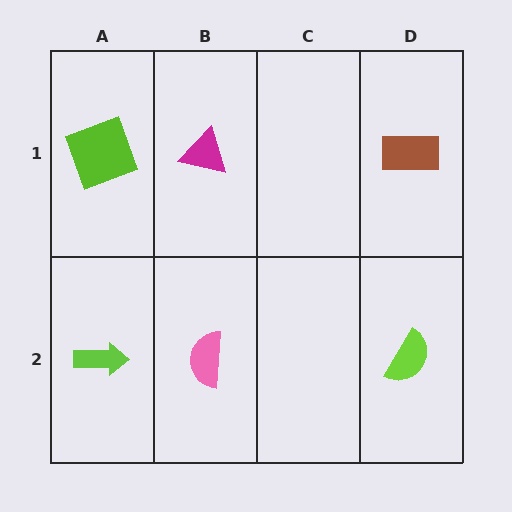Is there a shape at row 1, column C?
No, that cell is empty.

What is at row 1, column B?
A magenta triangle.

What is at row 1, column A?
A lime square.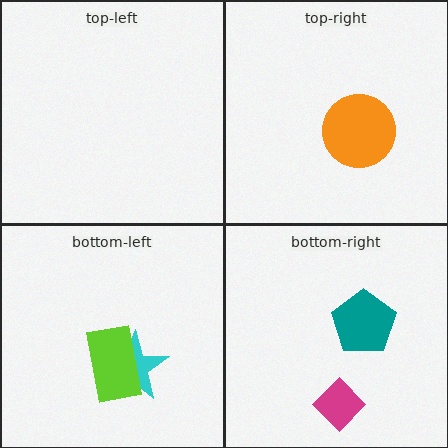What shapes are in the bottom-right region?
The teal pentagon, the magenta diamond.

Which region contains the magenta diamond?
The bottom-right region.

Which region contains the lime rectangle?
The bottom-left region.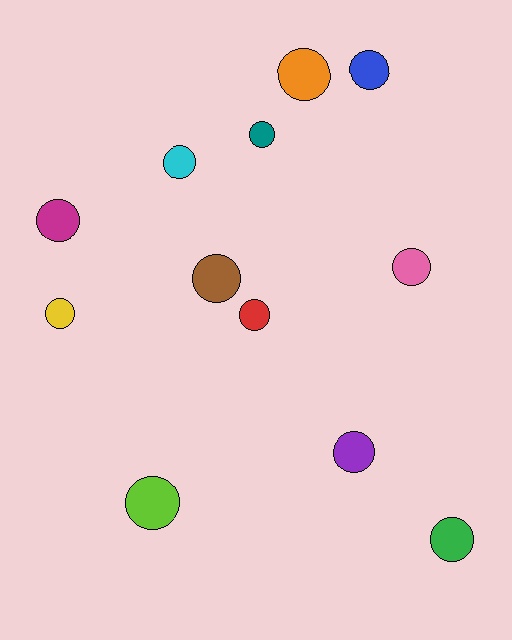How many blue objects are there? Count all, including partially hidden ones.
There is 1 blue object.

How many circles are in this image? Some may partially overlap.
There are 12 circles.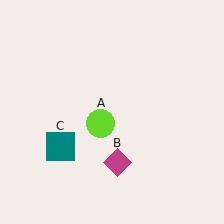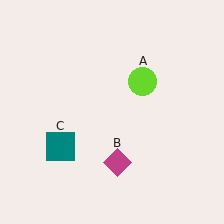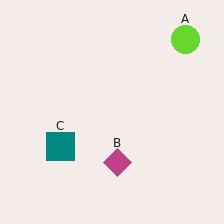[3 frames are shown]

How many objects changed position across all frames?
1 object changed position: lime circle (object A).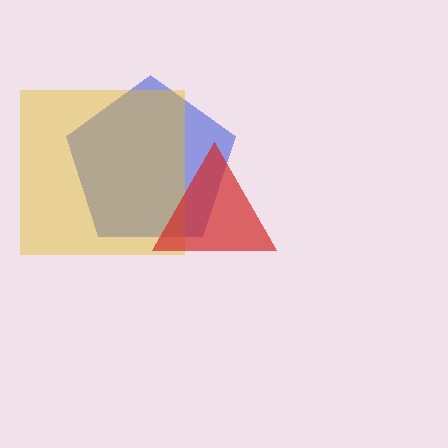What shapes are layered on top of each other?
The layered shapes are: a blue pentagon, a yellow square, a red triangle.